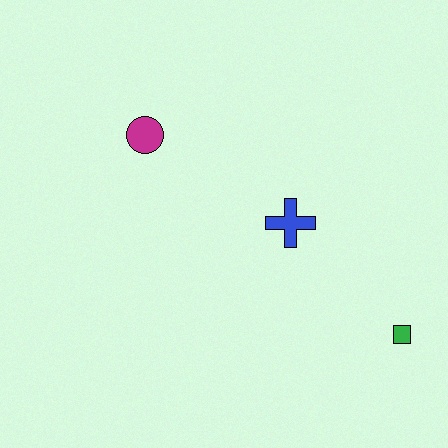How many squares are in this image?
There is 1 square.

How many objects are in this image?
There are 3 objects.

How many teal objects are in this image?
There are no teal objects.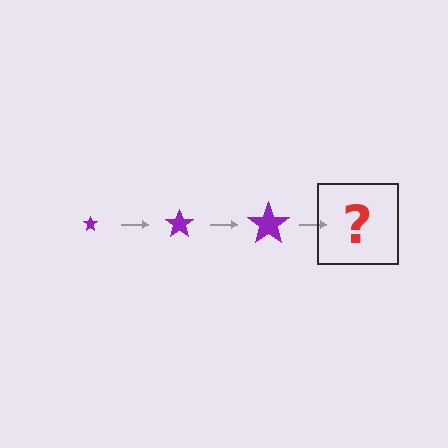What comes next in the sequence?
The next element should be a purple star, larger than the previous one.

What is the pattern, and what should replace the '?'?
The pattern is that the star gets progressively larger each step. The '?' should be a purple star, larger than the previous one.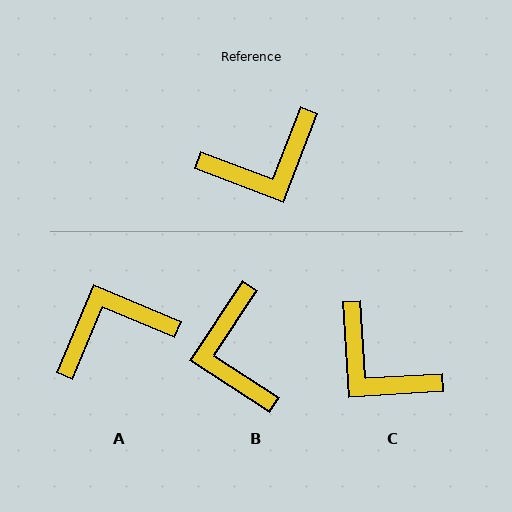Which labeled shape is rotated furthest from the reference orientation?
A, about 178 degrees away.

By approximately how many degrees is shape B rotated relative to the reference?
Approximately 102 degrees clockwise.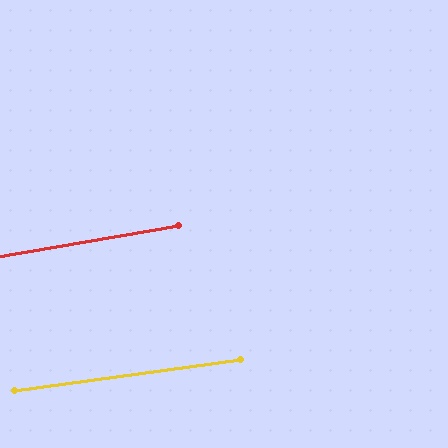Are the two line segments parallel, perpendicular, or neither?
Parallel — their directions differ by only 1.8°.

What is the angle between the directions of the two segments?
Approximately 2 degrees.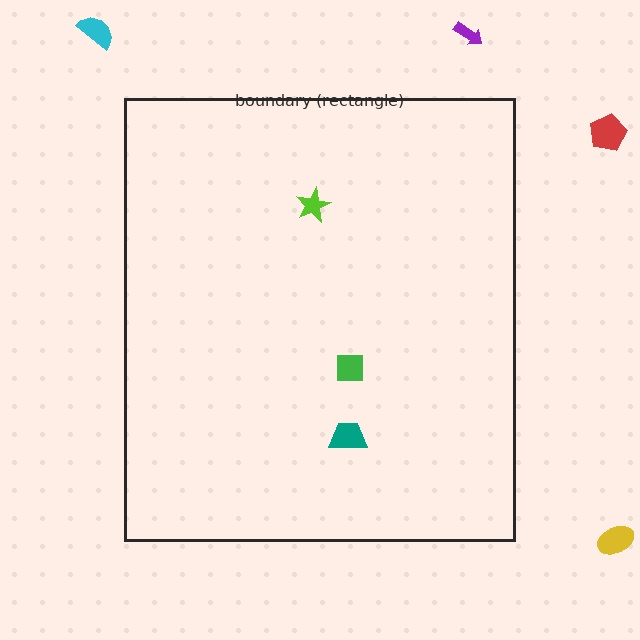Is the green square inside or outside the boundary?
Inside.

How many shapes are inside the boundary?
3 inside, 4 outside.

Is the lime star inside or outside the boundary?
Inside.